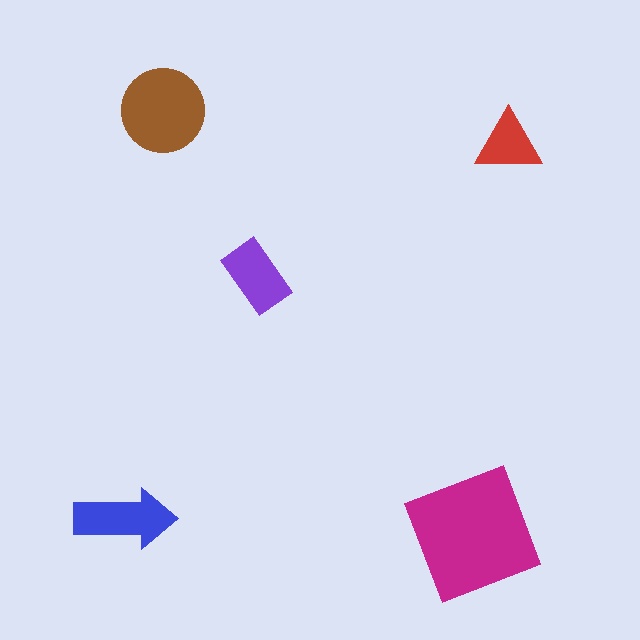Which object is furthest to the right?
The red triangle is rightmost.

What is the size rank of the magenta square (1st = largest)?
1st.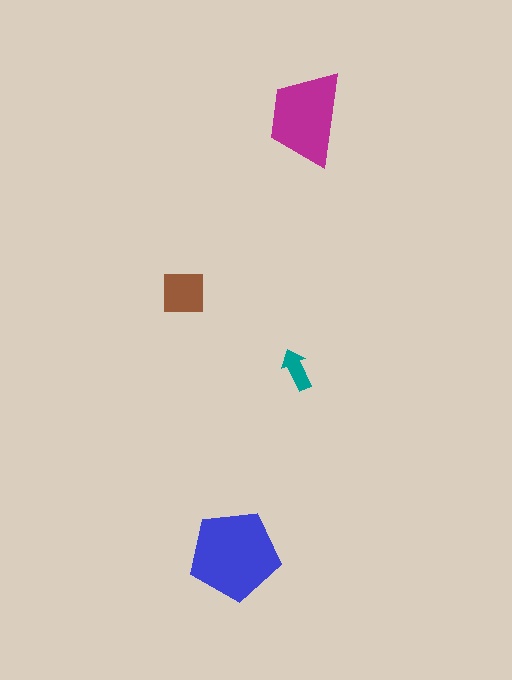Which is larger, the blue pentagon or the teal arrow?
The blue pentagon.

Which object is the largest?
The blue pentagon.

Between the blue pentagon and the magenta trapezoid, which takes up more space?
The blue pentagon.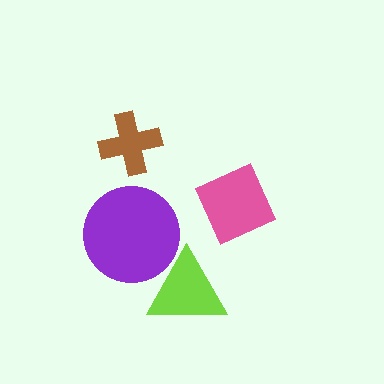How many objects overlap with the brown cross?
0 objects overlap with the brown cross.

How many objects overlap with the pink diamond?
0 objects overlap with the pink diamond.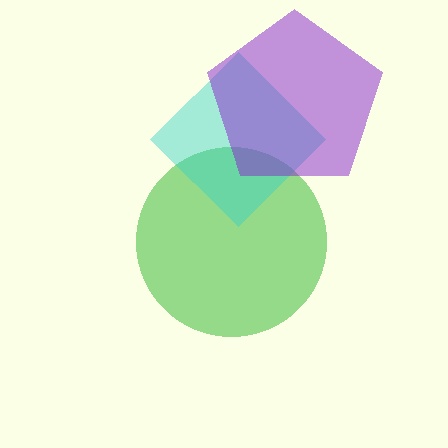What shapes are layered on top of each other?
The layered shapes are: a green circle, a cyan diamond, a purple pentagon.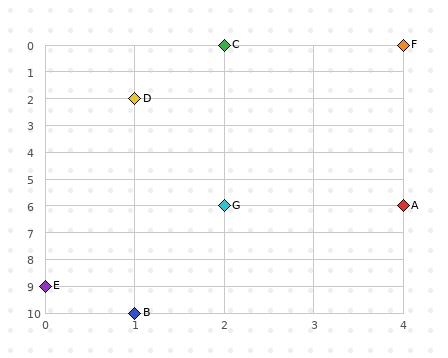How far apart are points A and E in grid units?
Points A and E are 4 columns and 3 rows apart (about 5.0 grid units diagonally).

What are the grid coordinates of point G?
Point G is at grid coordinates (2, 6).